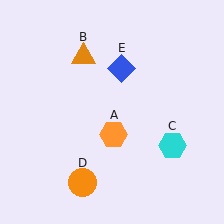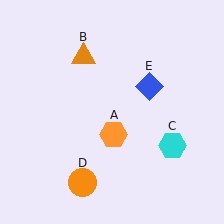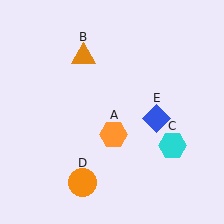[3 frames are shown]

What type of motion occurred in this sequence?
The blue diamond (object E) rotated clockwise around the center of the scene.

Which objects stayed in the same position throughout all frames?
Orange hexagon (object A) and orange triangle (object B) and cyan hexagon (object C) and orange circle (object D) remained stationary.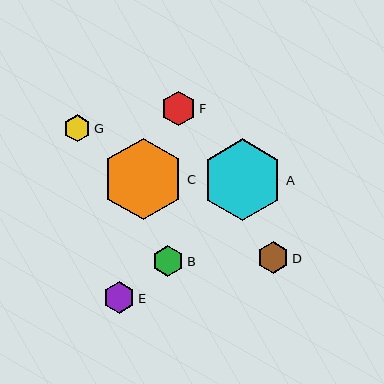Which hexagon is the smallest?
Hexagon G is the smallest with a size of approximately 27 pixels.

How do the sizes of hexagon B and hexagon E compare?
Hexagon B and hexagon E are approximately the same size.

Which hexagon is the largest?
Hexagon A is the largest with a size of approximately 82 pixels.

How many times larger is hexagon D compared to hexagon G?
Hexagon D is approximately 1.2 times the size of hexagon G.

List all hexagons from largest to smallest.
From largest to smallest: A, C, F, B, D, E, G.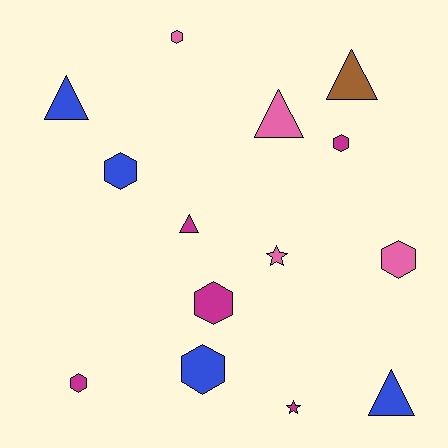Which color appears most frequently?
Magenta, with 5 objects.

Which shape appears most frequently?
Hexagon, with 7 objects.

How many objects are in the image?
There are 14 objects.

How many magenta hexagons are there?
There are 3 magenta hexagons.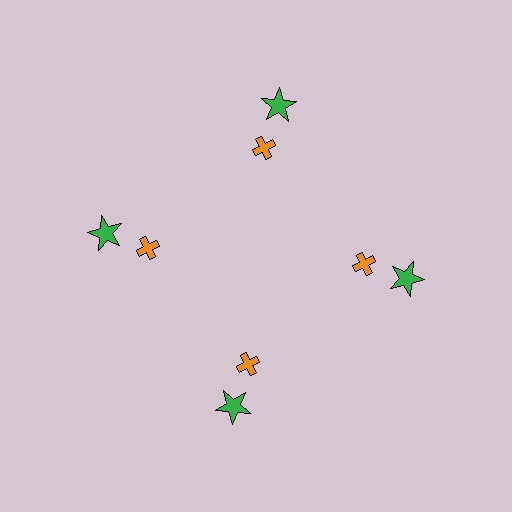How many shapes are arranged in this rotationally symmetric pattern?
There are 8 shapes, arranged in 4 groups of 2.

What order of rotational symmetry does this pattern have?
This pattern has 4-fold rotational symmetry.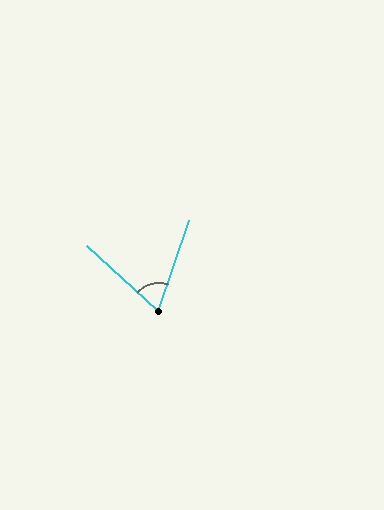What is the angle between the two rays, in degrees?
Approximately 66 degrees.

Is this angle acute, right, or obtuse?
It is acute.